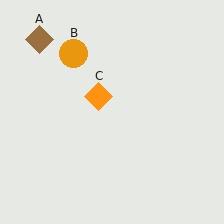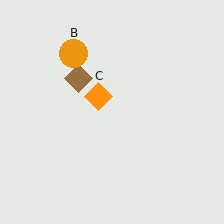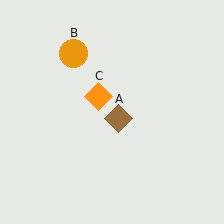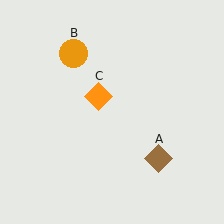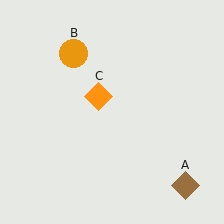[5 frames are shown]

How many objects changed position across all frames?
1 object changed position: brown diamond (object A).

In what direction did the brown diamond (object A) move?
The brown diamond (object A) moved down and to the right.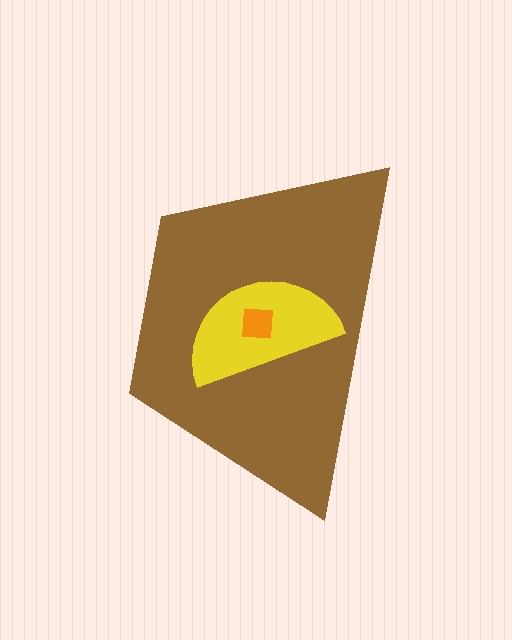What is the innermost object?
The orange square.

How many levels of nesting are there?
3.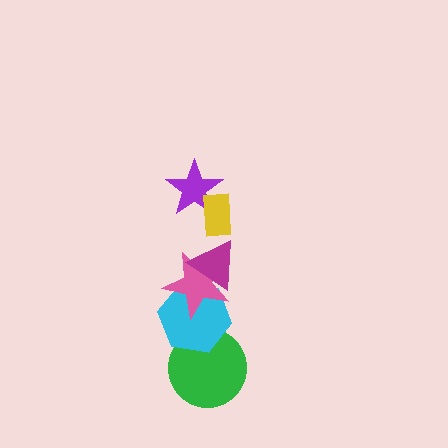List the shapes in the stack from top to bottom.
From top to bottom: the yellow rectangle, the purple star, the magenta triangle, the pink star, the cyan hexagon, the green circle.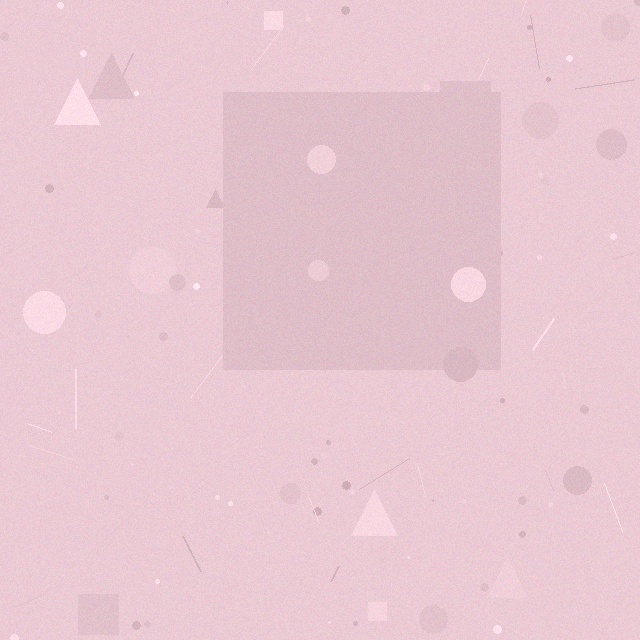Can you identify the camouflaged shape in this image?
The camouflaged shape is a square.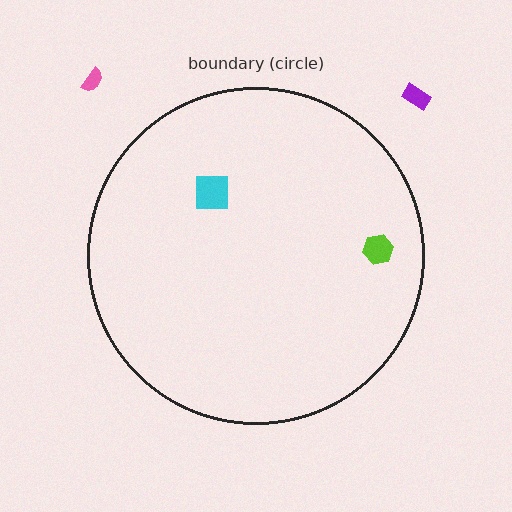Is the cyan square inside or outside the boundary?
Inside.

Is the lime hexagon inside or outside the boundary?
Inside.